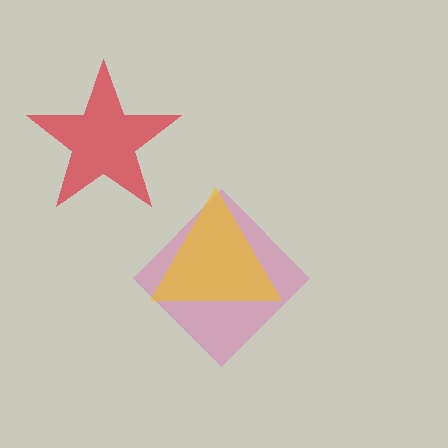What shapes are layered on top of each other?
The layered shapes are: a red star, a pink diamond, a yellow triangle.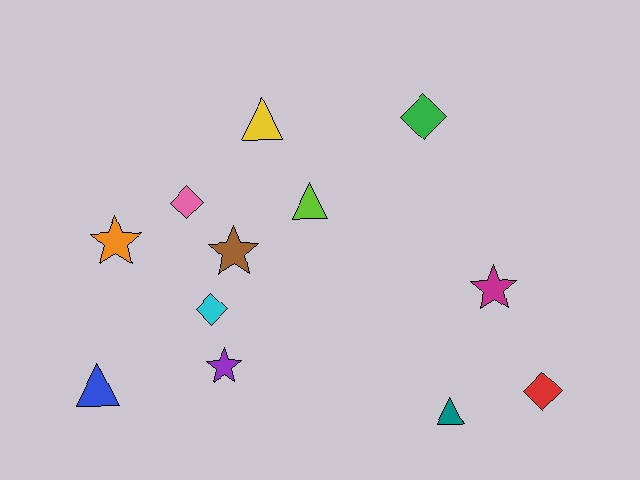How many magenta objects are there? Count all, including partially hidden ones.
There is 1 magenta object.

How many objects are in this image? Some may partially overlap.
There are 12 objects.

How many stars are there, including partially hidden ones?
There are 4 stars.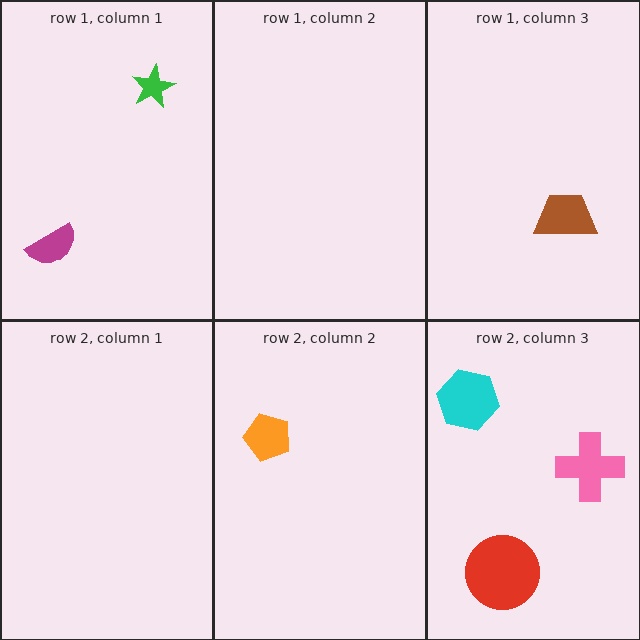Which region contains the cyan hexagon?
The row 2, column 3 region.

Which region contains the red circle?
The row 2, column 3 region.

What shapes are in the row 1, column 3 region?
The brown trapezoid.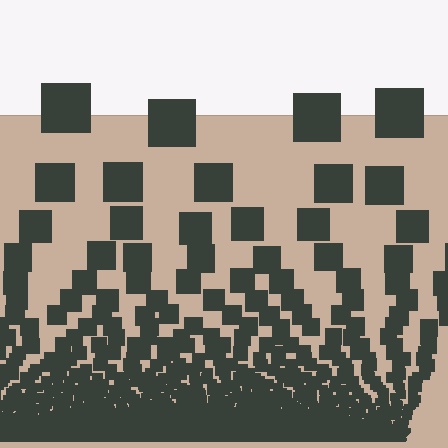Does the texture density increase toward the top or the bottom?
Density increases toward the bottom.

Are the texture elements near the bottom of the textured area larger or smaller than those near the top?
Smaller. The gradient is inverted — elements near the bottom are smaller and denser.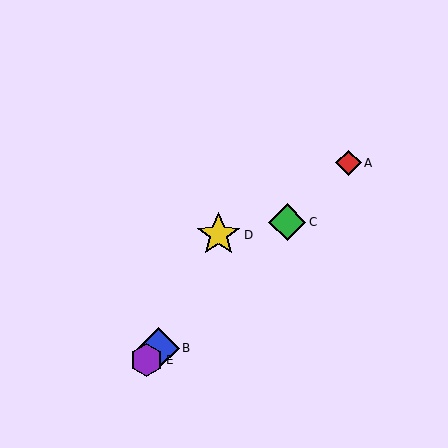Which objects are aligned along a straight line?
Objects A, B, C, E are aligned along a straight line.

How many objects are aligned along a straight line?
4 objects (A, B, C, E) are aligned along a straight line.